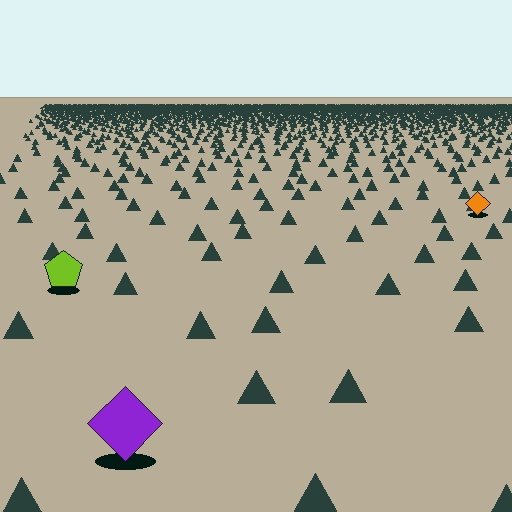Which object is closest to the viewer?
The purple diamond is closest. The texture marks near it are larger and more spread out.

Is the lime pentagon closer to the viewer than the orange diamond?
Yes. The lime pentagon is closer — you can tell from the texture gradient: the ground texture is coarser near it.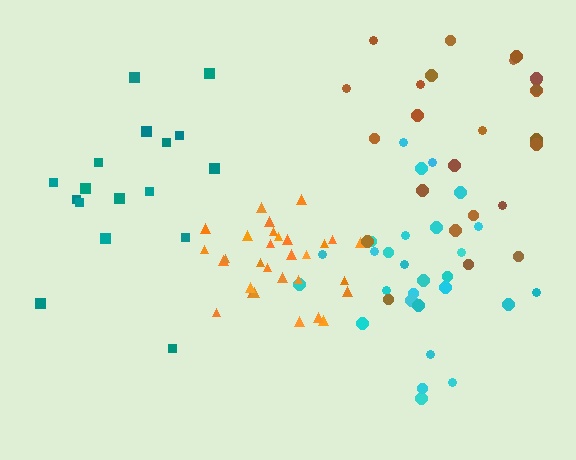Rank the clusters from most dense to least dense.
orange, cyan, brown, teal.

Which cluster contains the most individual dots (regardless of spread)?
Orange (30).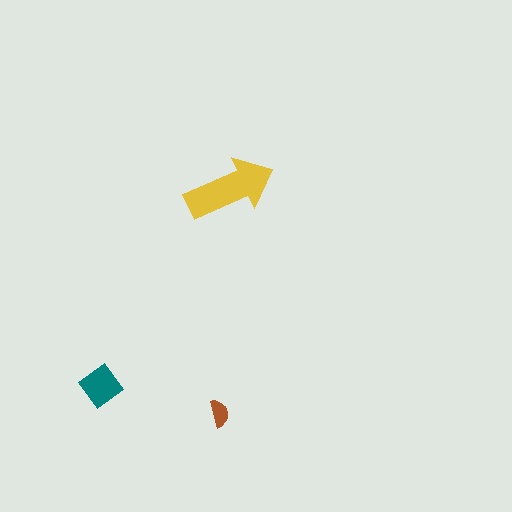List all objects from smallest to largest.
The brown semicircle, the teal diamond, the yellow arrow.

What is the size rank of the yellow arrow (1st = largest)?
1st.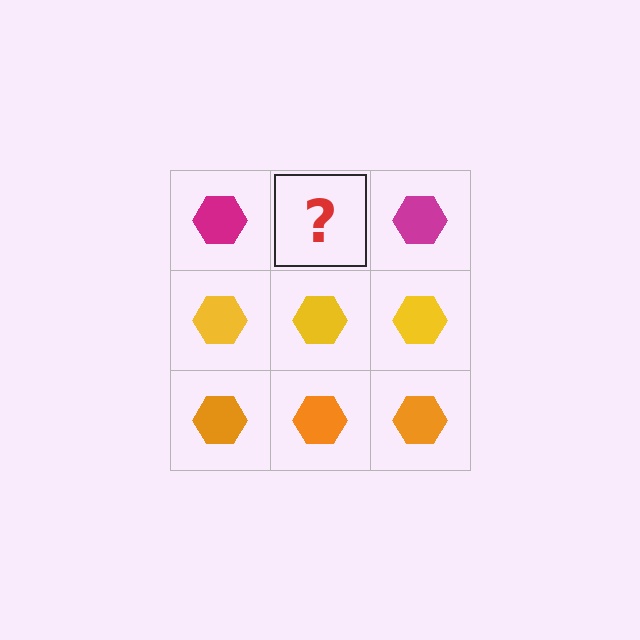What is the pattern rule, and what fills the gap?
The rule is that each row has a consistent color. The gap should be filled with a magenta hexagon.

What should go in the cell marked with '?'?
The missing cell should contain a magenta hexagon.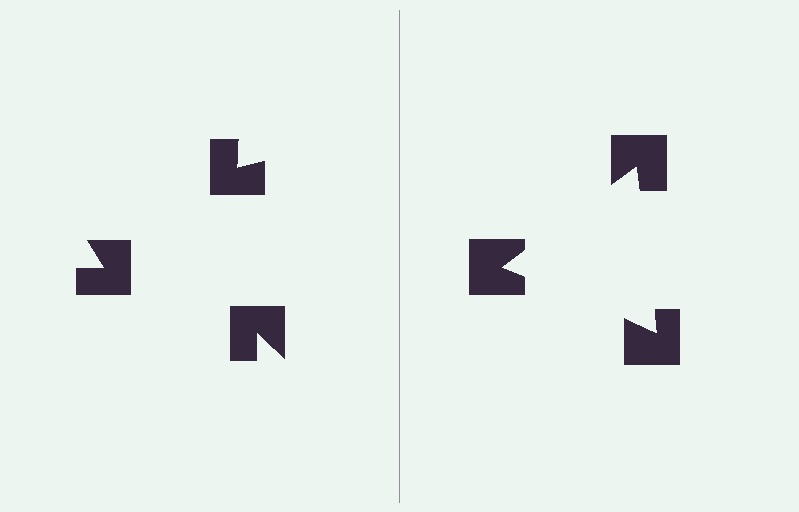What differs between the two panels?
The notched squares are positioned identically on both sides; only the wedge orientations differ. On the right they align to a triangle; on the left they are misaligned.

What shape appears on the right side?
An illusory triangle.